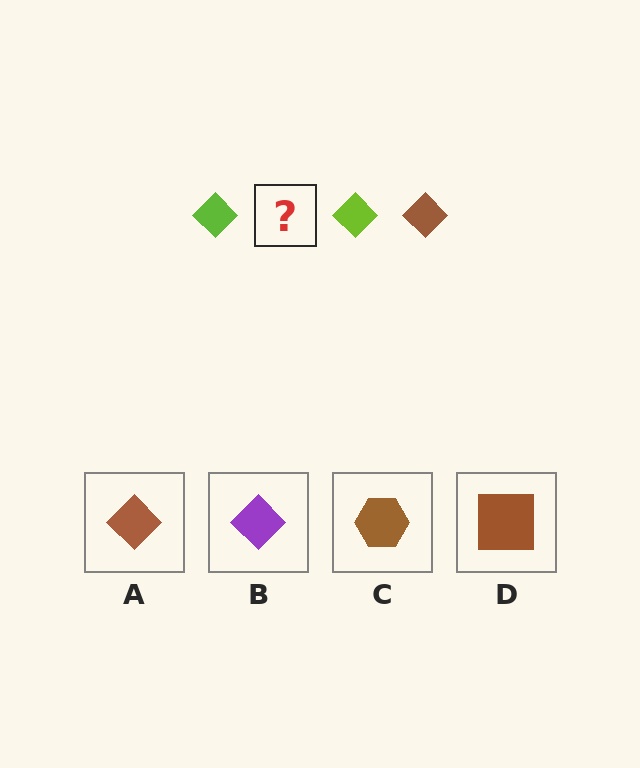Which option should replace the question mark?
Option A.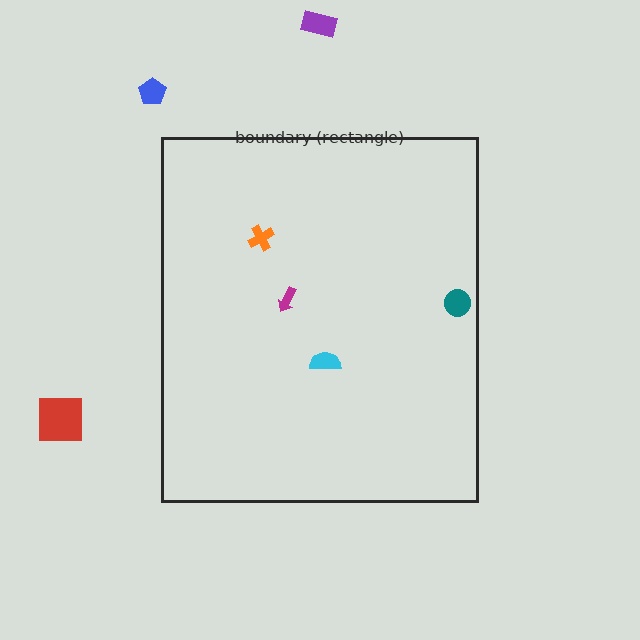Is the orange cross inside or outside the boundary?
Inside.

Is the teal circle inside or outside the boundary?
Inside.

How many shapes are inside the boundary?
4 inside, 3 outside.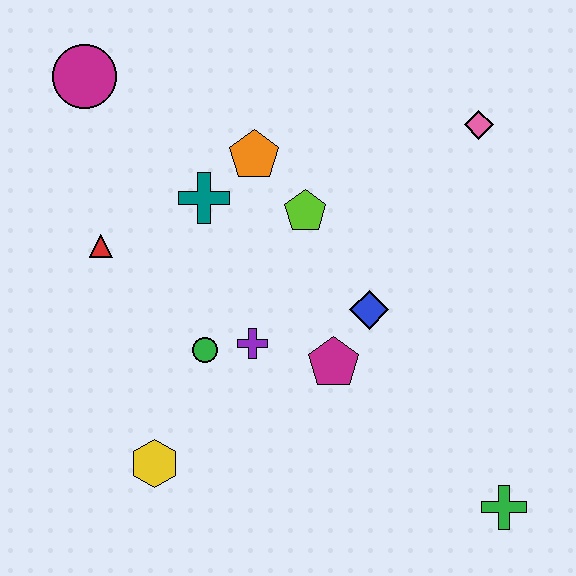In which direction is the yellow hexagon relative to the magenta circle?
The yellow hexagon is below the magenta circle.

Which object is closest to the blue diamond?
The magenta pentagon is closest to the blue diamond.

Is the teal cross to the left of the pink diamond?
Yes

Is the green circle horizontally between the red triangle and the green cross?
Yes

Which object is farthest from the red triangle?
The green cross is farthest from the red triangle.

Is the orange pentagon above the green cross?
Yes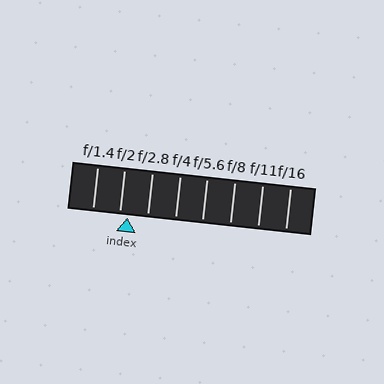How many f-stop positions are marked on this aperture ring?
There are 8 f-stop positions marked.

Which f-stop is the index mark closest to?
The index mark is closest to f/2.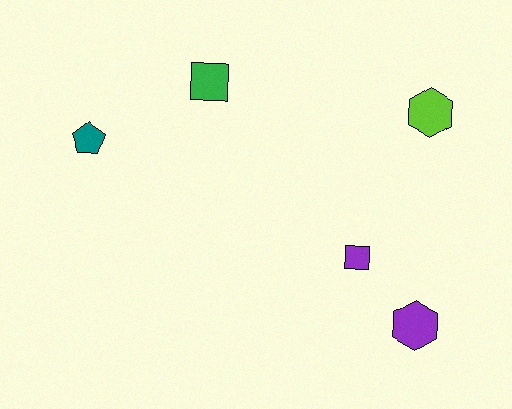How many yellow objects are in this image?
There are no yellow objects.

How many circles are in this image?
There are no circles.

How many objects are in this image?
There are 5 objects.